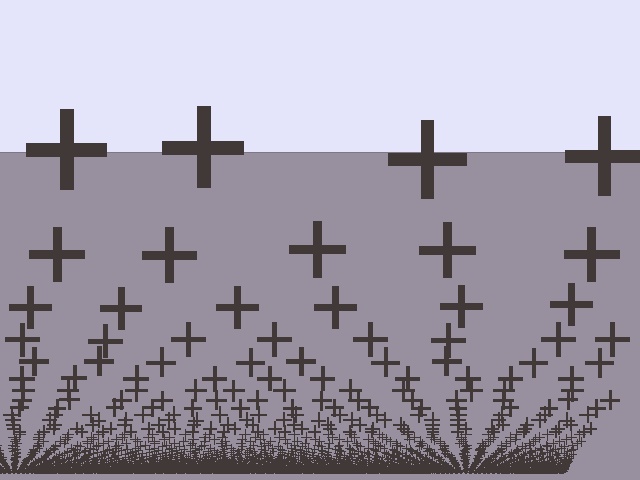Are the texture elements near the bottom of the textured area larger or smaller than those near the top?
Smaller. The gradient is inverted — elements near the bottom are smaller and denser.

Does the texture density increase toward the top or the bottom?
Density increases toward the bottom.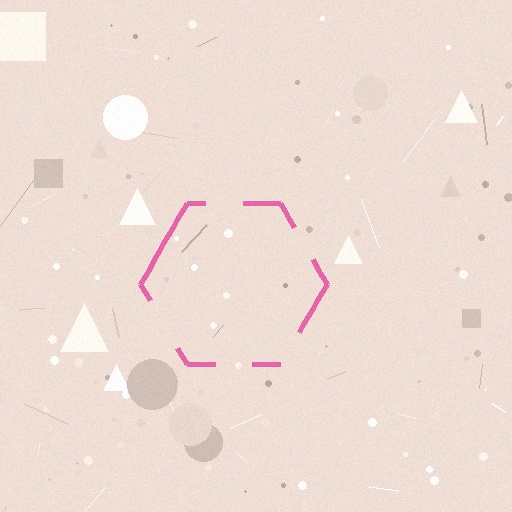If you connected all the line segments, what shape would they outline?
They would outline a hexagon.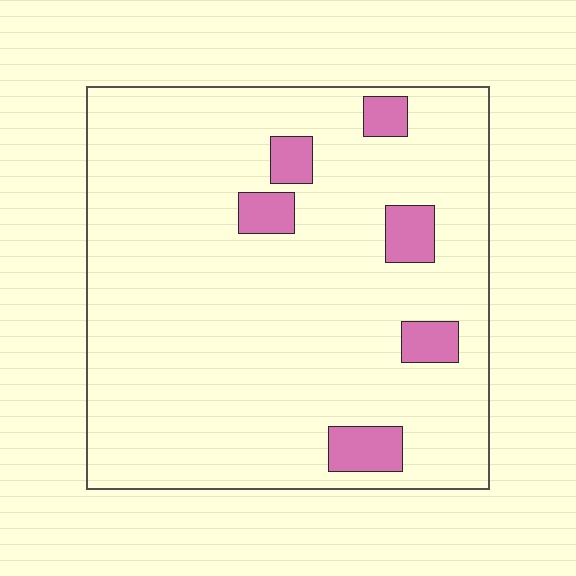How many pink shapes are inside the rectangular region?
6.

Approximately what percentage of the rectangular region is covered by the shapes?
Approximately 10%.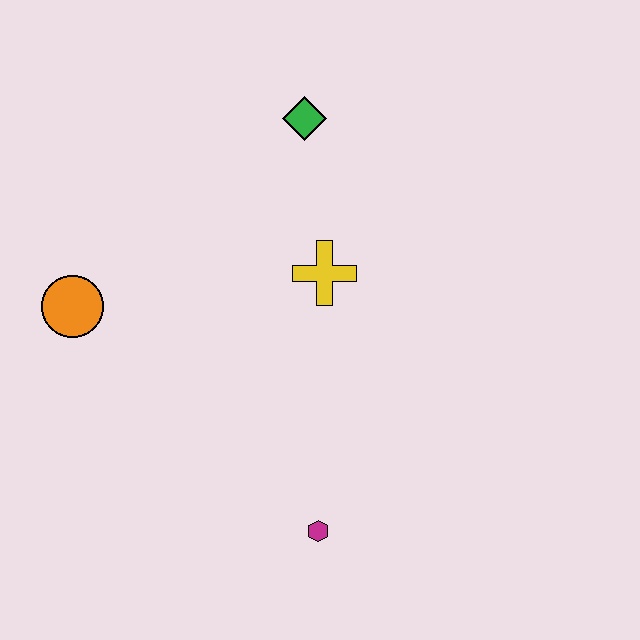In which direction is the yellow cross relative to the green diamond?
The yellow cross is below the green diamond.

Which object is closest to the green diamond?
The yellow cross is closest to the green diamond.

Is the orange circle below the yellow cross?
Yes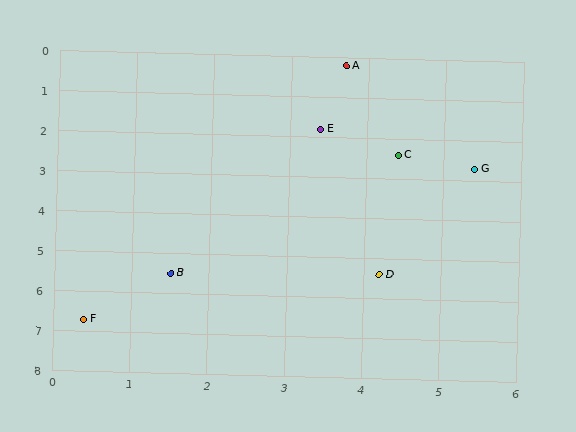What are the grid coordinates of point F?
Point F is at approximately (0.4, 6.7).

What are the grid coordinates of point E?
Point E is at approximately (3.4, 1.8).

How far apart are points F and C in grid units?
Points F and C are about 5.9 grid units apart.